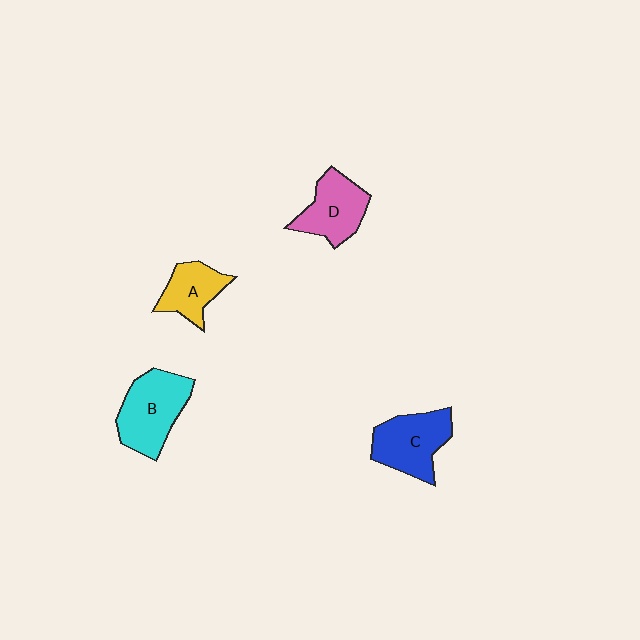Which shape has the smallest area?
Shape A (yellow).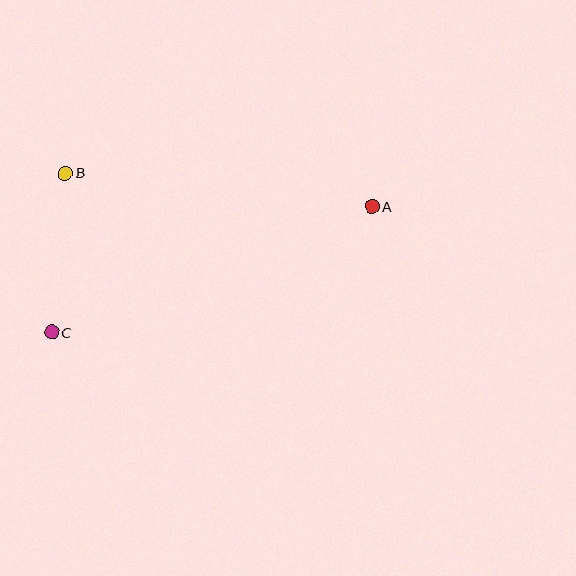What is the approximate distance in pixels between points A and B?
The distance between A and B is approximately 308 pixels.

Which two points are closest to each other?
Points B and C are closest to each other.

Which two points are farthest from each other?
Points A and C are farthest from each other.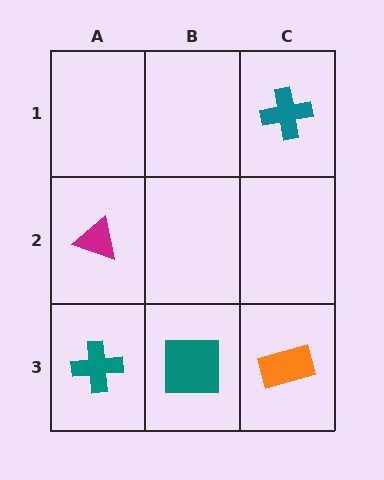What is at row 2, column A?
A magenta triangle.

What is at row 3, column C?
An orange rectangle.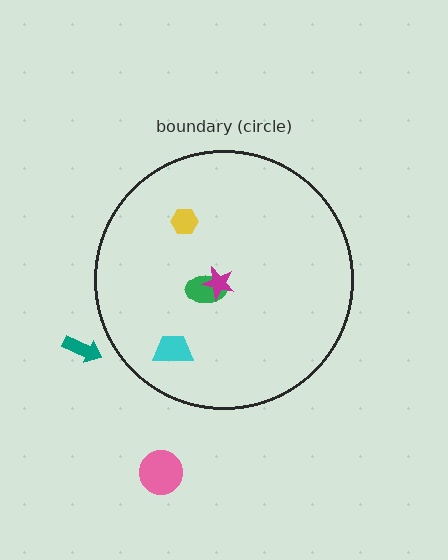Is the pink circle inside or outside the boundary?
Outside.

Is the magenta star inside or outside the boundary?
Inside.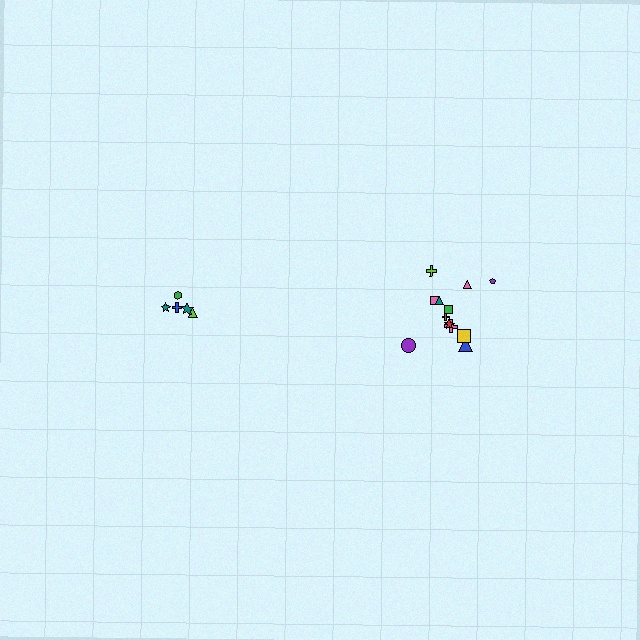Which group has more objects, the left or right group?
The right group.